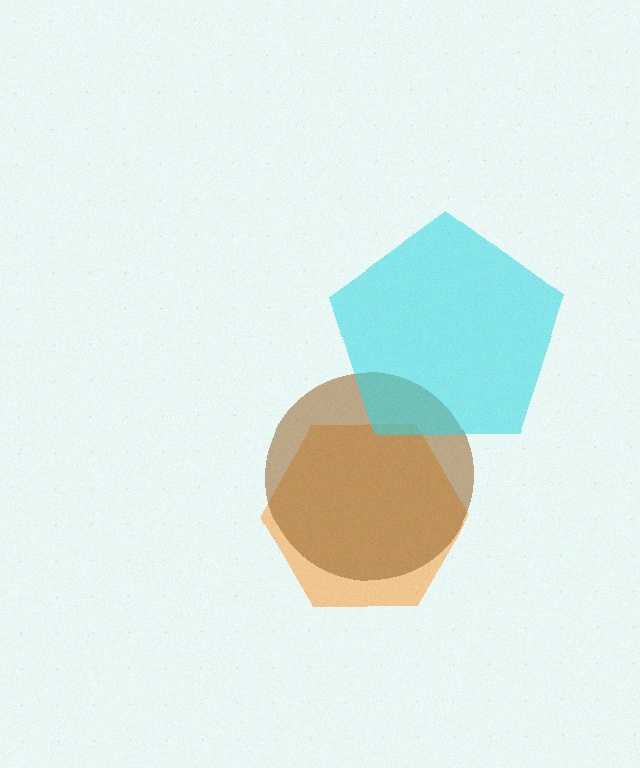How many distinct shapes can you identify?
There are 3 distinct shapes: an orange hexagon, a brown circle, a cyan pentagon.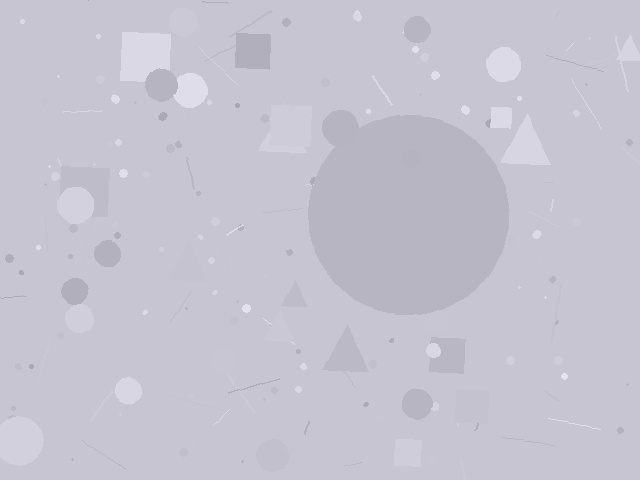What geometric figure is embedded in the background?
A circle is embedded in the background.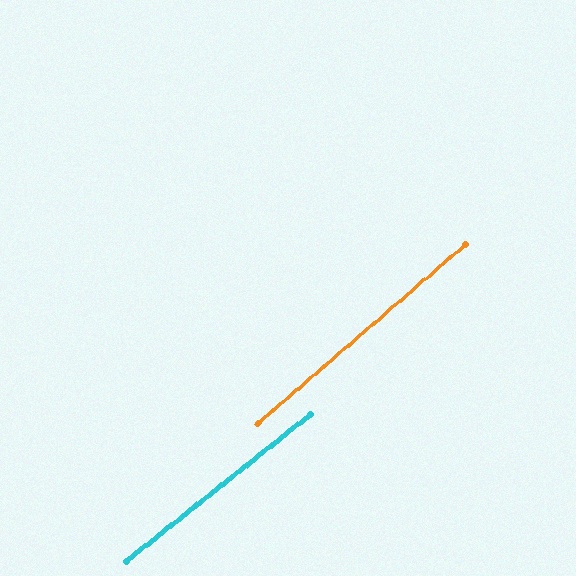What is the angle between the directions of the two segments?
Approximately 2 degrees.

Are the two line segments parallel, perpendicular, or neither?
Parallel — their directions differ by only 1.9°.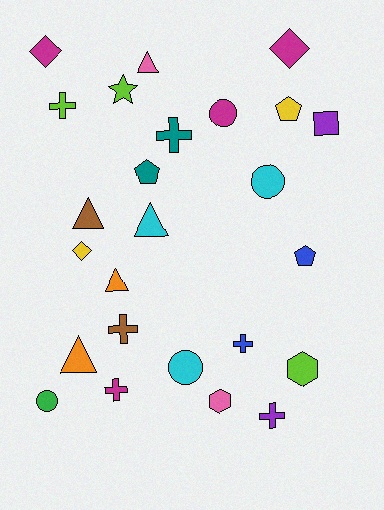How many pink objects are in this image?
There are 2 pink objects.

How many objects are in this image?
There are 25 objects.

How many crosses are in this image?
There are 6 crosses.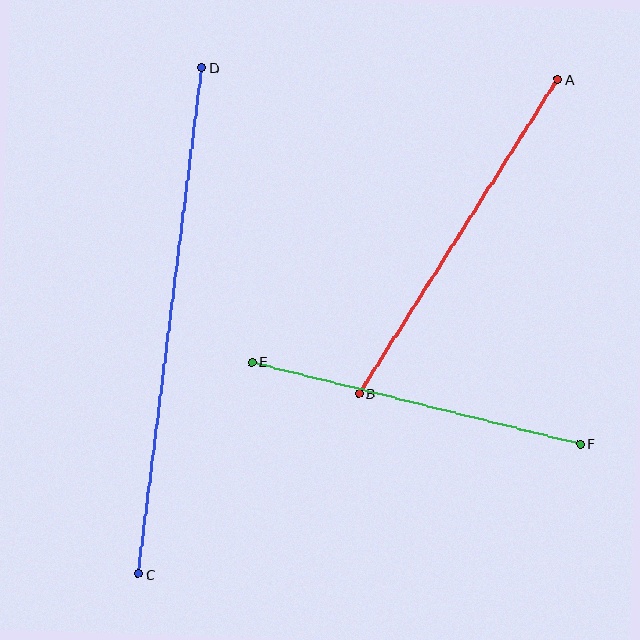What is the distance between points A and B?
The distance is approximately 372 pixels.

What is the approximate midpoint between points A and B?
The midpoint is at approximately (458, 237) pixels.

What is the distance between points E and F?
The distance is approximately 338 pixels.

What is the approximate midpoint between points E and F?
The midpoint is at approximately (416, 403) pixels.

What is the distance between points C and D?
The distance is approximately 510 pixels.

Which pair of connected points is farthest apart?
Points C and D are farthest apart.